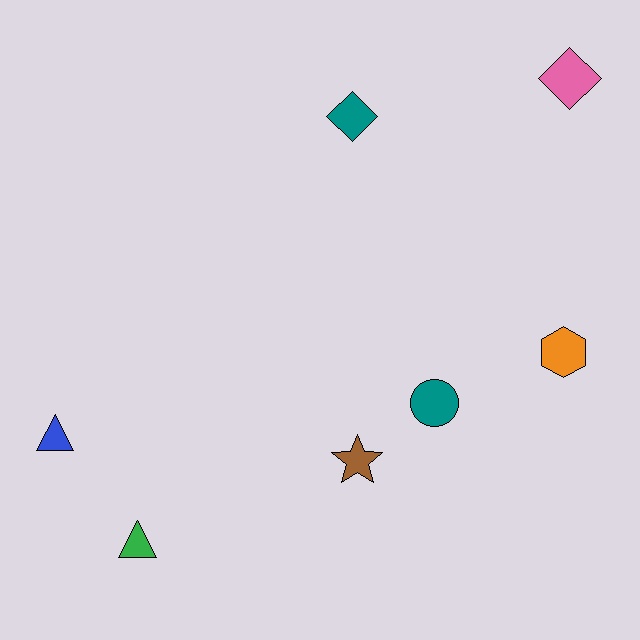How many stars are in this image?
There is 1 star.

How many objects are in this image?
There are 7 objects.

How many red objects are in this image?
There are no red objects.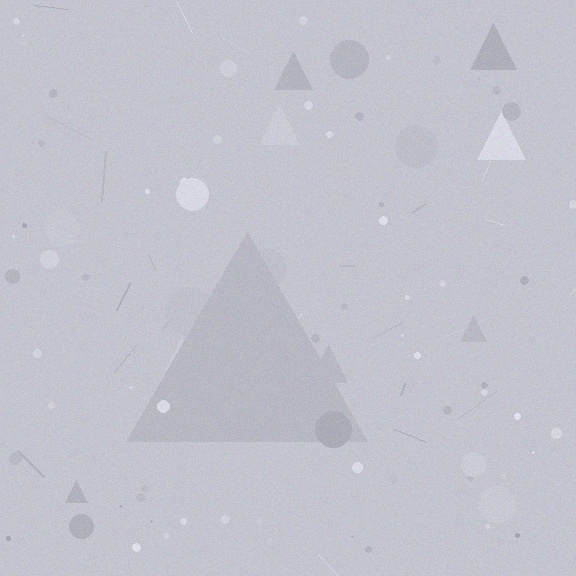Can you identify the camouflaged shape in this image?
The camouflaged shape is a triangle.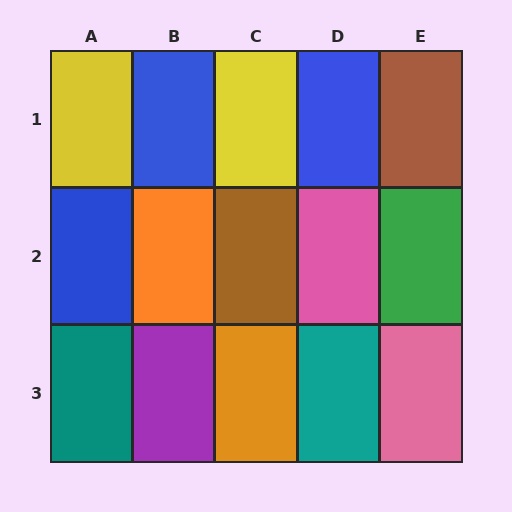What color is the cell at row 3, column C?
Orange.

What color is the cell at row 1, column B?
Blue.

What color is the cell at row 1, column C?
Yellow.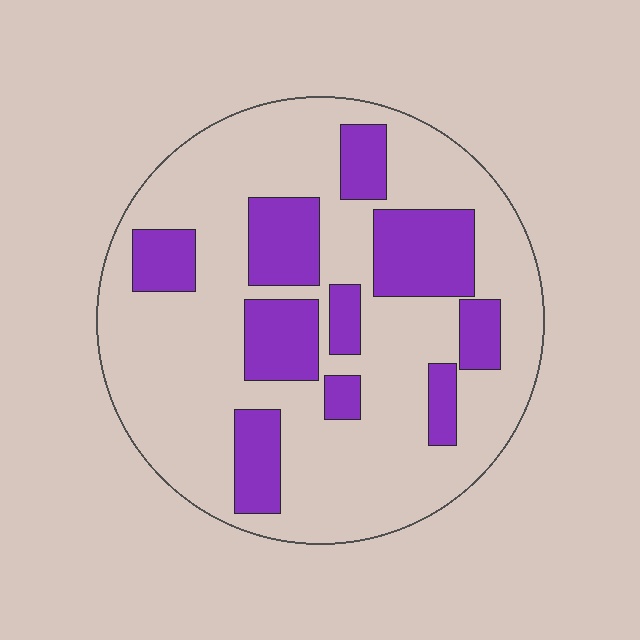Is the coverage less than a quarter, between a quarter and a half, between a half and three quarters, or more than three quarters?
Between a quarter and a half.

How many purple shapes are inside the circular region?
10.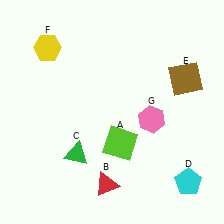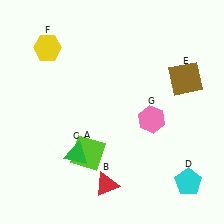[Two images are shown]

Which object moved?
The lime square (A) moved left.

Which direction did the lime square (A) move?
The lime square (A) moved left.